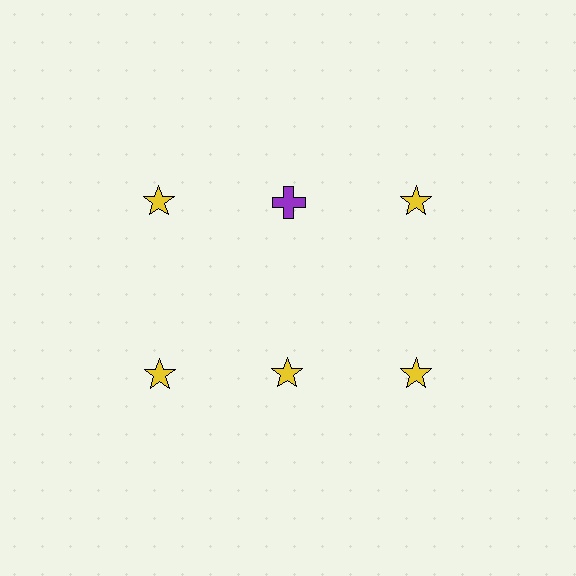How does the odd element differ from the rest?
It differs in both color (purple instead of yellow) and shape (cross instead of star).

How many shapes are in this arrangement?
There are 6 shapes arranged in a grid pattern.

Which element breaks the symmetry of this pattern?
The purple cross in the top row, second from left column breaks the symmetry. All other shapes are yellow stars.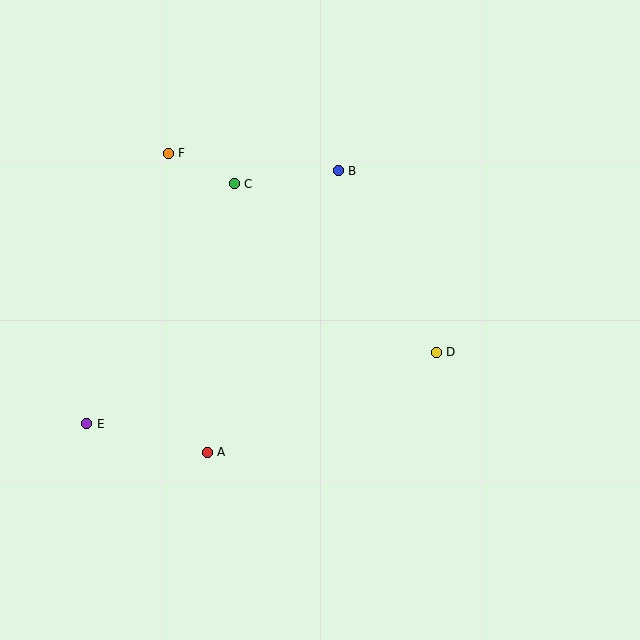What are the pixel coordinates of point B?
Point B is at (338, 171).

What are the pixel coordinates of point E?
Point E is at (87, 424).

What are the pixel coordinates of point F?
Point F is at (168, 153).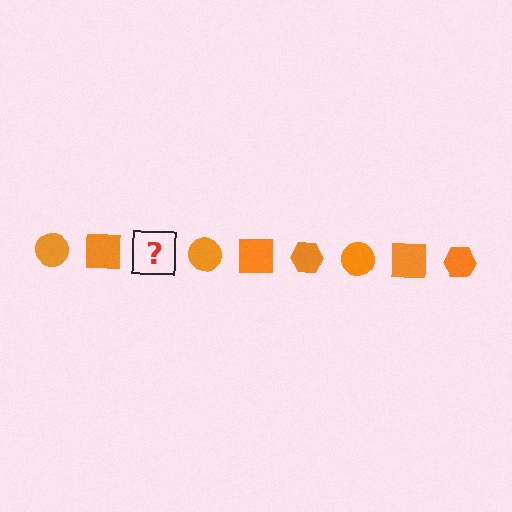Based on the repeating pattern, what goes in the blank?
The blank should be an orange hexagon.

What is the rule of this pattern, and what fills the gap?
The rule is that the pattern cycles through circle, square, hexagon shapes in orange. The gap should be filled with an orange hexagon.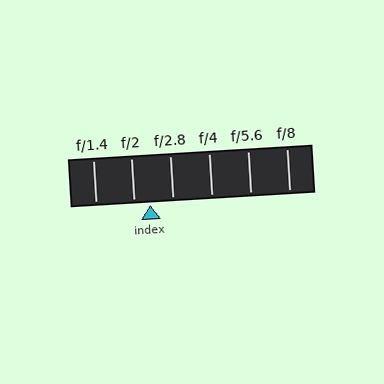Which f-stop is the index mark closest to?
The index mark is closest to f/2.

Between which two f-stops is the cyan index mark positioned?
The index mark is between f/2 and f/2.8.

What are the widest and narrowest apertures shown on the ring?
The widest aperture shown is f/1.4 and the narrowest is f/8.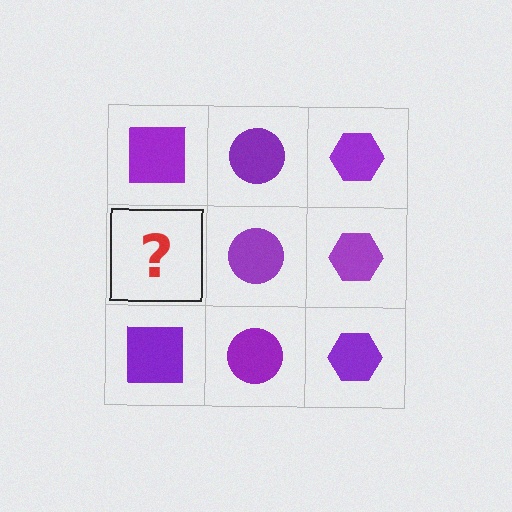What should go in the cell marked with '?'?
The missing cell should contain a purple square.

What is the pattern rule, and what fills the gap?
The rule is that each column has a consistent shape. The gap should be filled with a purple square.